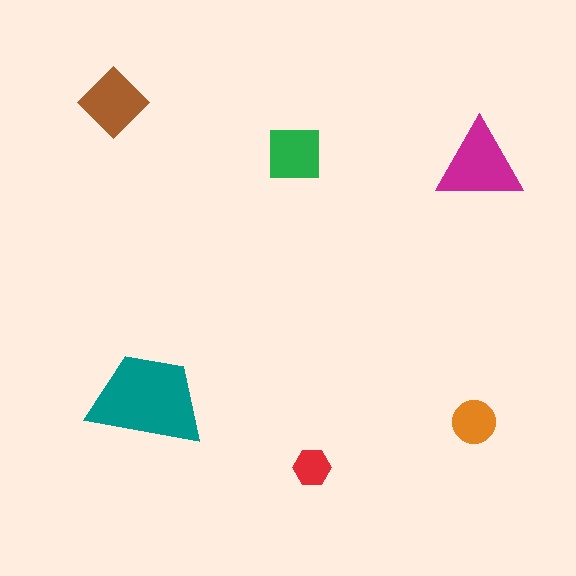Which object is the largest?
The teal trapezoid.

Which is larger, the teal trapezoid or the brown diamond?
The teal trapezoid.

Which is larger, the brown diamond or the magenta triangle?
The magenta triangle.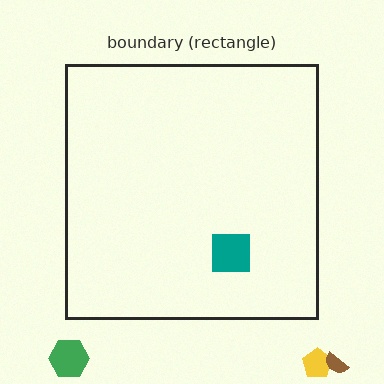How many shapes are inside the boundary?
1 inside, 3 outside.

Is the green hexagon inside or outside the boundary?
Outside.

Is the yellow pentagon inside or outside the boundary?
Outside.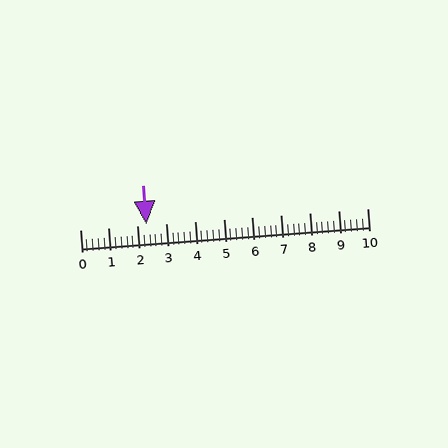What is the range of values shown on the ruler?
The ruler shows values from 0 to 10.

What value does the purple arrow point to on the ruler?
The purple arrow points to approximately 2.3.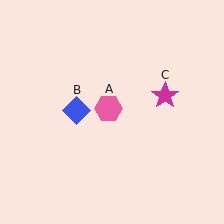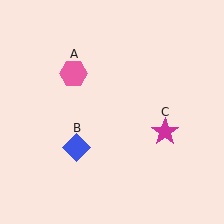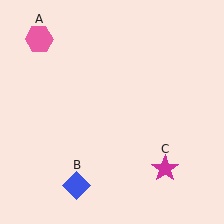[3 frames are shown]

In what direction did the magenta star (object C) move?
The magenta star (object C) moved down.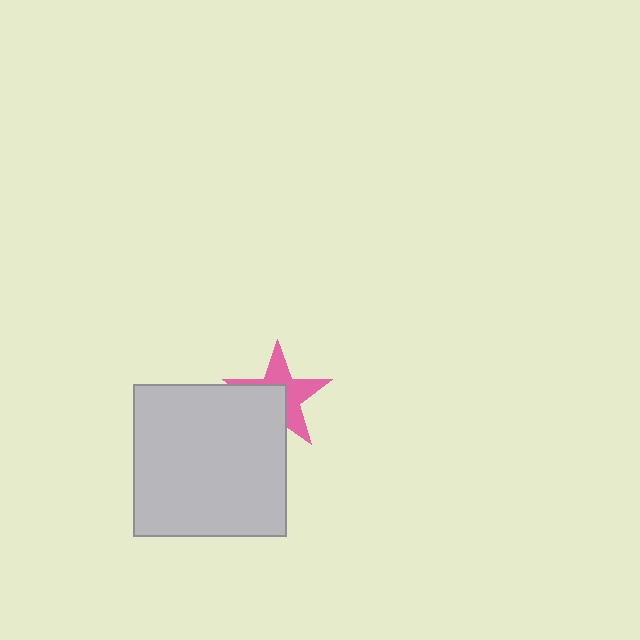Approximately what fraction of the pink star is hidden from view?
Roughly 48% of the pink star is hidden behind the light gray square.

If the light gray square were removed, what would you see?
You would see the complete pink star.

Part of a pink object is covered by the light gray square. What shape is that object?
It is a star.